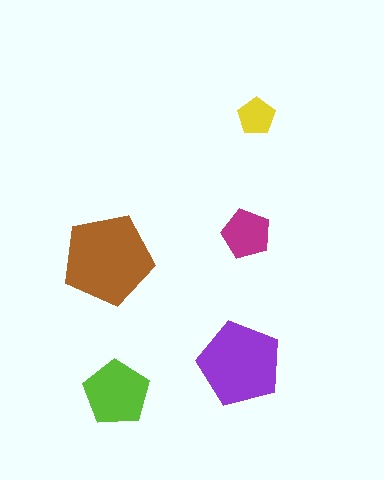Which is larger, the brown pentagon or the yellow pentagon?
The brown one.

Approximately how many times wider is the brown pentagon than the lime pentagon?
About 1.5 times wider.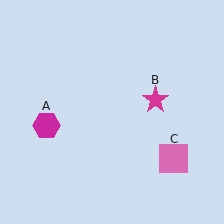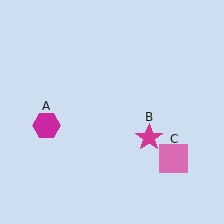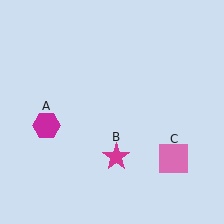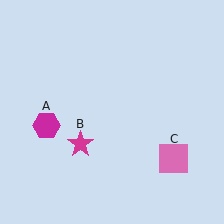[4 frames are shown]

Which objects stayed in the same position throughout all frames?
Magenta hexagon (object A) and pink square (object C) remained stationary.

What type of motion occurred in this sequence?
The magenta star (object B) rotated clockwise around the center of the scene.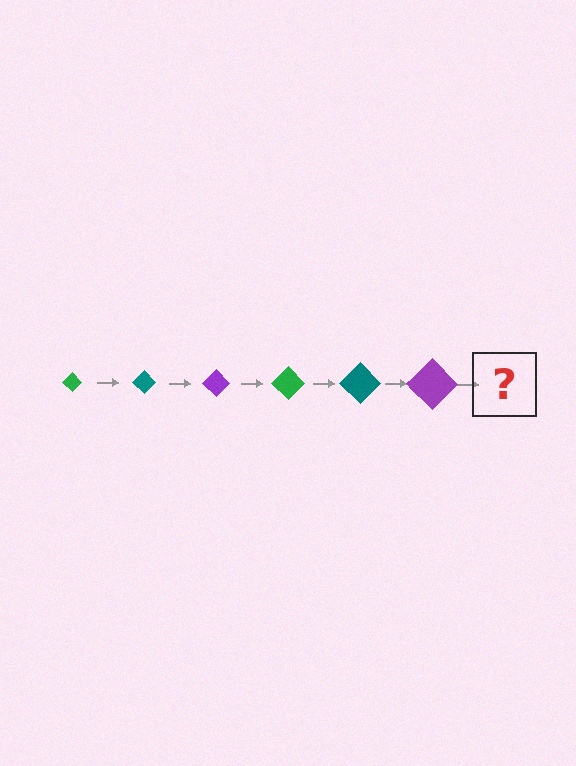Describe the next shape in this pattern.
It should be a green diamond, larger than the previous one.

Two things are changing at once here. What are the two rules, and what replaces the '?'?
The two rules are that the diamond grows larger each step and the color cycles through green, teal, and purple. The '?' should be a green diamond, larger than the previous one.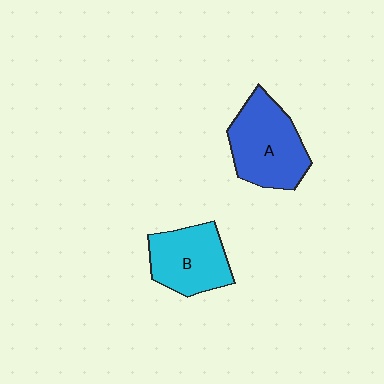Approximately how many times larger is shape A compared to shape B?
Approximately 1.2 times.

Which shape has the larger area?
Shape A (blue).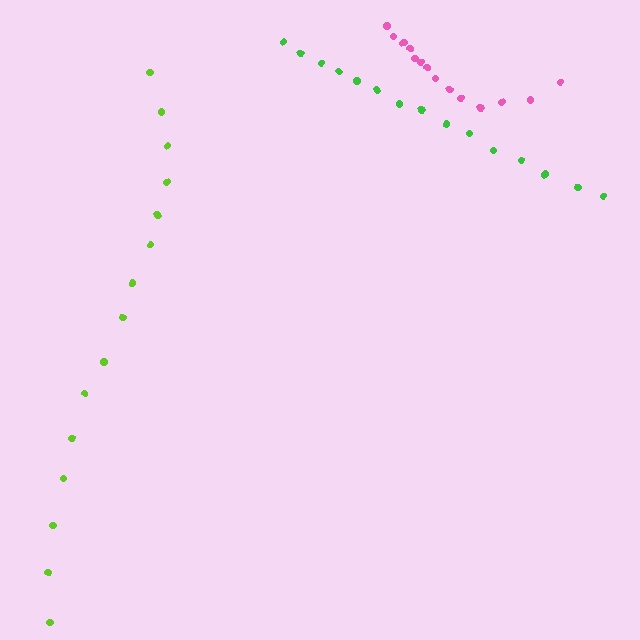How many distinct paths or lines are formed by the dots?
There are 3 distinct paths.